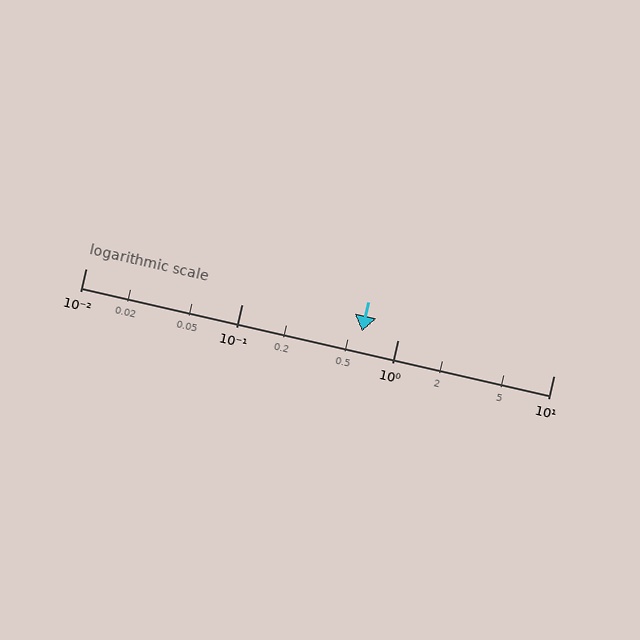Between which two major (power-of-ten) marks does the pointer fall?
The pointer is between 0.1 and 1.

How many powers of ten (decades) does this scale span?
The scale spans 3 decades, from 0.01 to 10.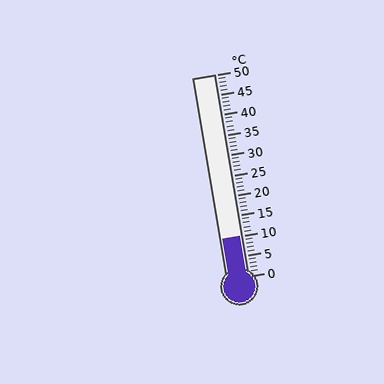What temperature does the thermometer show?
The thermometer shows approximately 10°C.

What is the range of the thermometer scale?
The thermometer scale ranges from 0°C to 50°C.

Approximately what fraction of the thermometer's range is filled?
The thermometer is filled to approximately 20% of its range.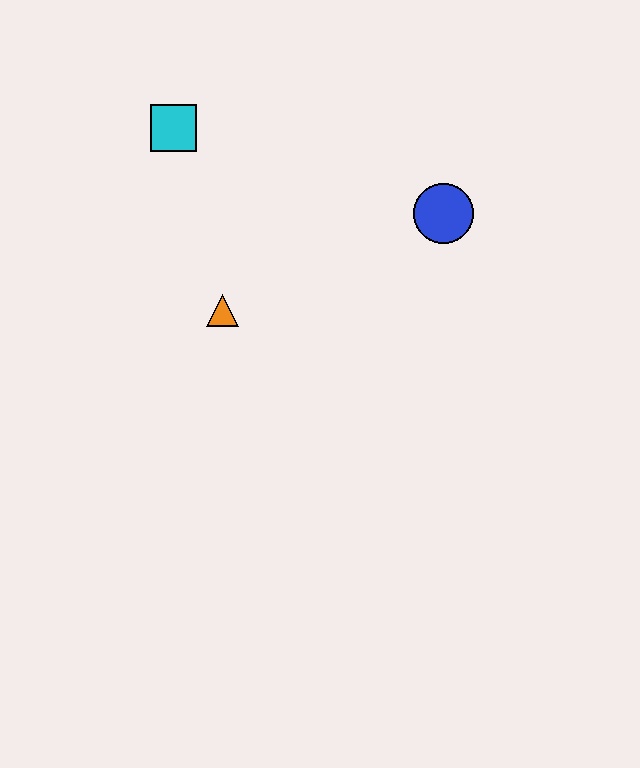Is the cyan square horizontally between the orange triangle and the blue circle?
No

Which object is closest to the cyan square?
The orange triangle is closest to the cyan square.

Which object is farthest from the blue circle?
The cyan square is farthest from the blue circle.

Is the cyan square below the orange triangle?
No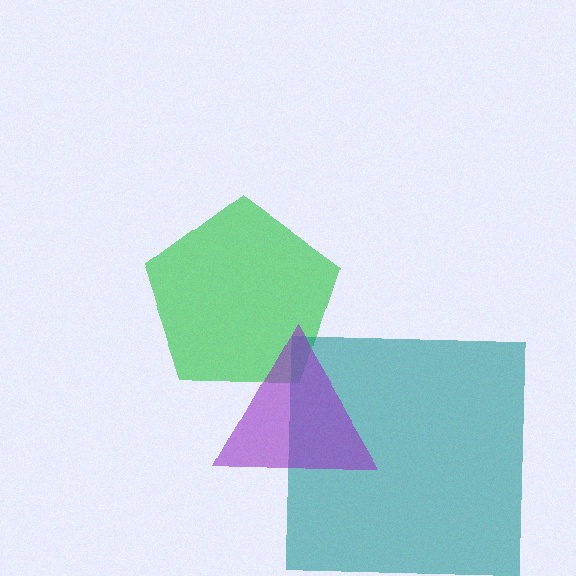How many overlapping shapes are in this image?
There are 3 overlapping shapes in the image.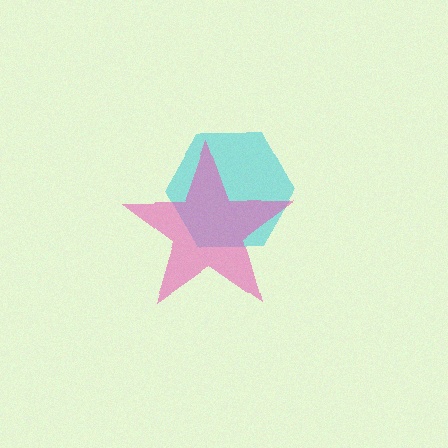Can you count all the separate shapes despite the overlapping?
Yes, there are 2 separate shapes.